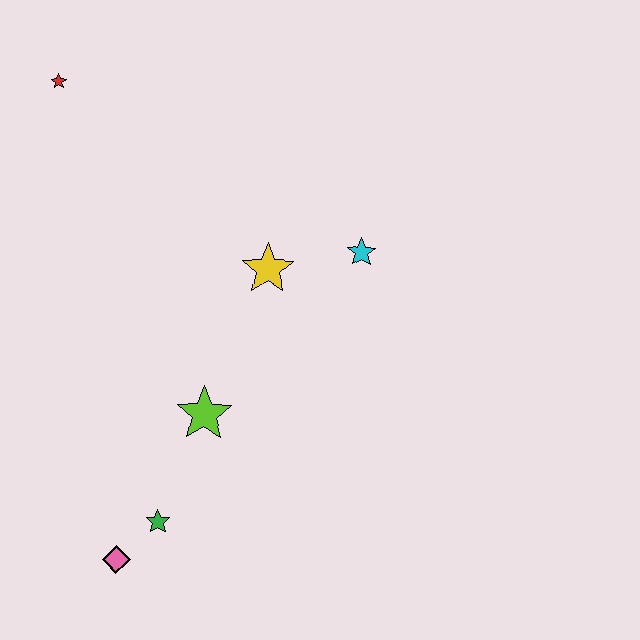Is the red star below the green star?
No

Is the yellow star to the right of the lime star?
Yes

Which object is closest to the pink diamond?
The green star is closest to the pink diamond.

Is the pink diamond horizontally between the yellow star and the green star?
No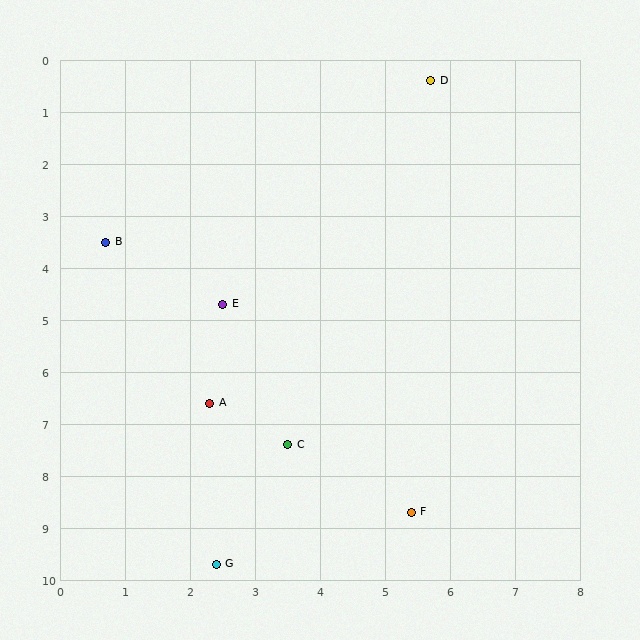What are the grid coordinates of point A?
Point A is at approximately (2.3, 6.6).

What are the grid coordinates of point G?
Point G is at approximately (2.4, 9.7).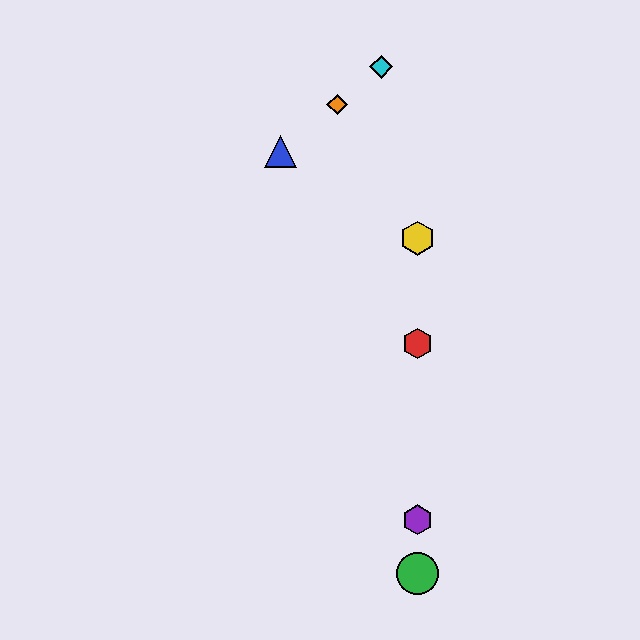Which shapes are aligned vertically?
The red hexagon, the green circle, the yellow hexagon, the purple hexagon are aligned vertically.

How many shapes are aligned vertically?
4 shapes (the red hexagon, the green circle, the yellow hexagon, the purple hexagon) are aligned vertically.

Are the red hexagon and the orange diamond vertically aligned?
No, the red hexagon is at x≈417 and the orange diamond is at x≈337.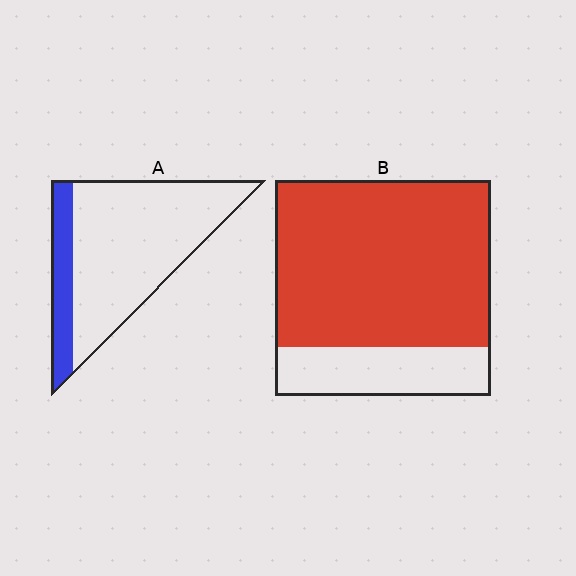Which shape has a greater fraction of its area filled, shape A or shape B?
Shape B.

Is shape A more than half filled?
No.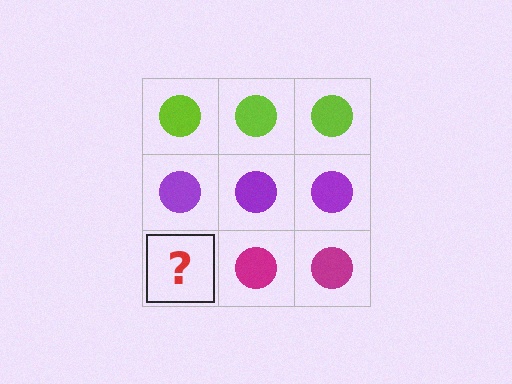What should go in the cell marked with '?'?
The missing cell should contain a magenta circle.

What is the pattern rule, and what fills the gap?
The rule is that each row has a consistent color. The gap should be filled with a magenta circle.